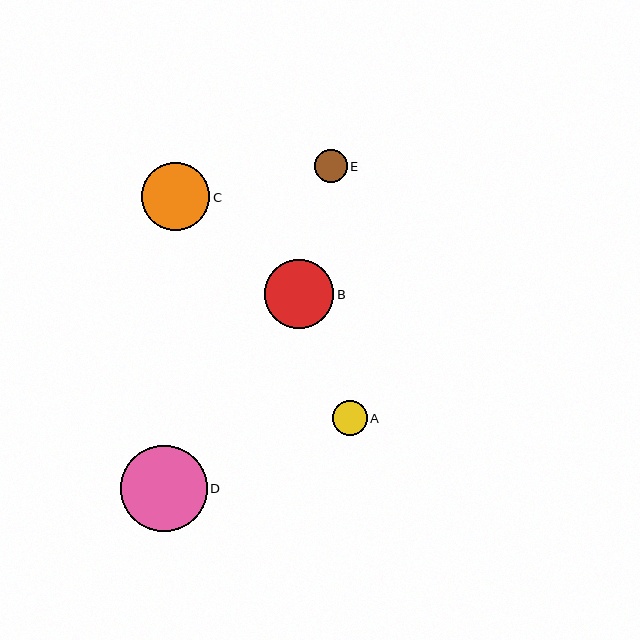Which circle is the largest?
Circle D is the largest with a size of approximately 86 pixels.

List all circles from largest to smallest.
From largest to smallest: D, B, C, A, E.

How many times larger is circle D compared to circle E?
Circle D is approximately 2.6 times the size of circle E.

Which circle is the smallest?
Circle E is the smallest with a size of approximately 33 pixels.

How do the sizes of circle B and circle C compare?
Circle B and circle C are approximately the same size.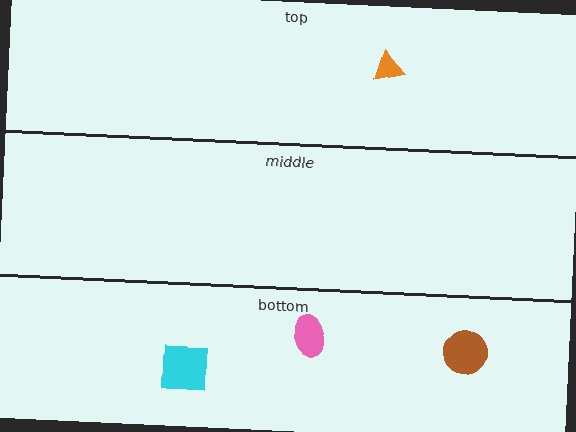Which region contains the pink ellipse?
The bottom region.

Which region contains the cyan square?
The bottom region.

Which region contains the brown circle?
The bottom region.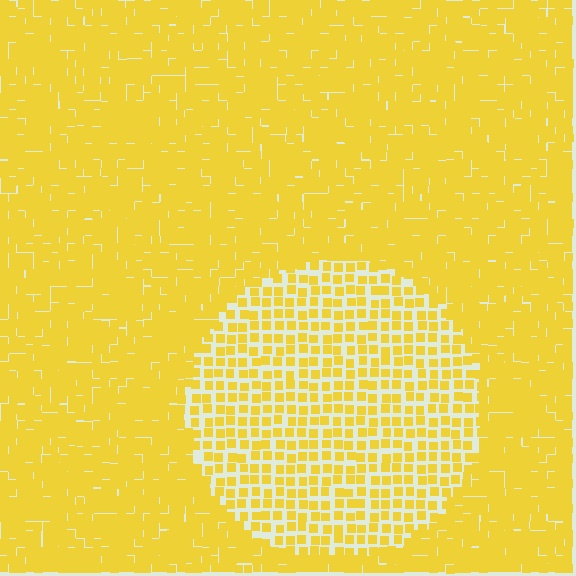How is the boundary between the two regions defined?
The boundary is defined by a change in element density (approximately 2.0x ratio). All elements are the same color, size, and shape.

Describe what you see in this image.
The image contains small yellow elements arranged at two different densities. A circle-shaped region is visible where the elements are less densely packed than the surrounding area.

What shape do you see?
I see a circle.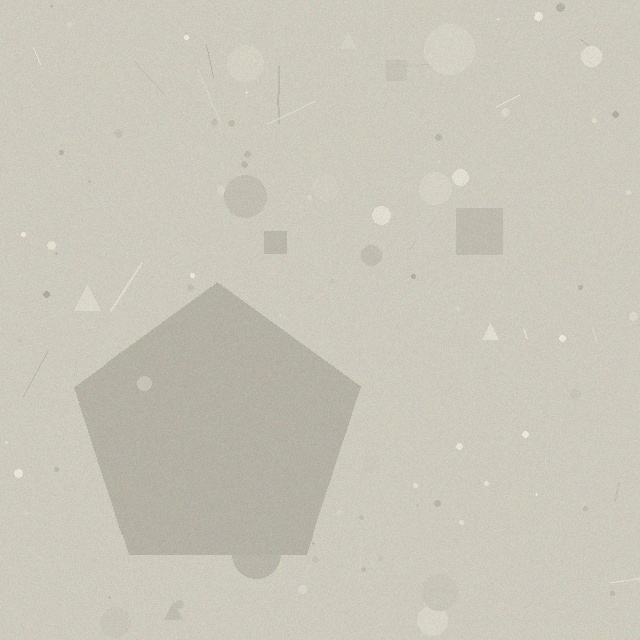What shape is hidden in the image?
A pentagon is hidden in the image.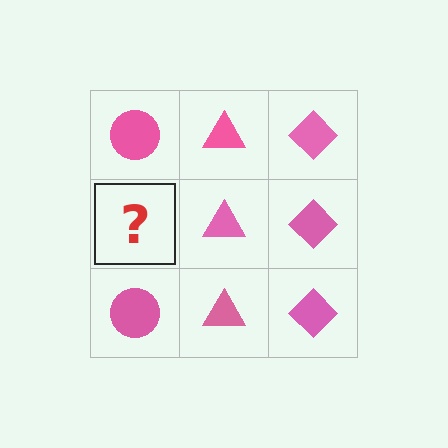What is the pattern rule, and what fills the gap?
The rule is that each column has a consistent shape. The gap should be filled with a pink circle.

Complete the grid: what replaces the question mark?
The question mark should be replaced with a pink circle.